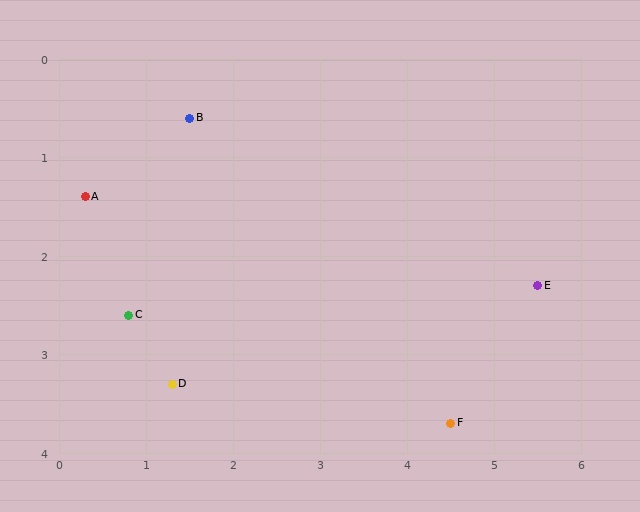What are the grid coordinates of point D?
Point D is at approximately (1.3, 3.3).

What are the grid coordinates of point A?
Point A is at approximately (0.3, 1.4).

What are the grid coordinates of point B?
Point B is at approximately (1.5, 0.6).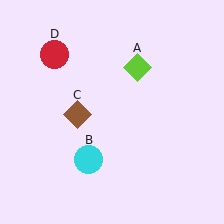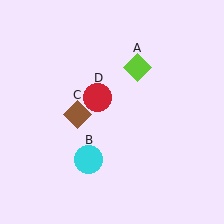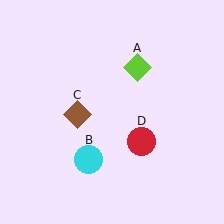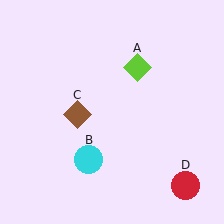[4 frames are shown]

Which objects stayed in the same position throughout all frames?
Lime diamond (object A) and cyan circle (object B) and brown diamond (object C) remained stationary.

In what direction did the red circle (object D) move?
The red circle (object D) moved down and to the right.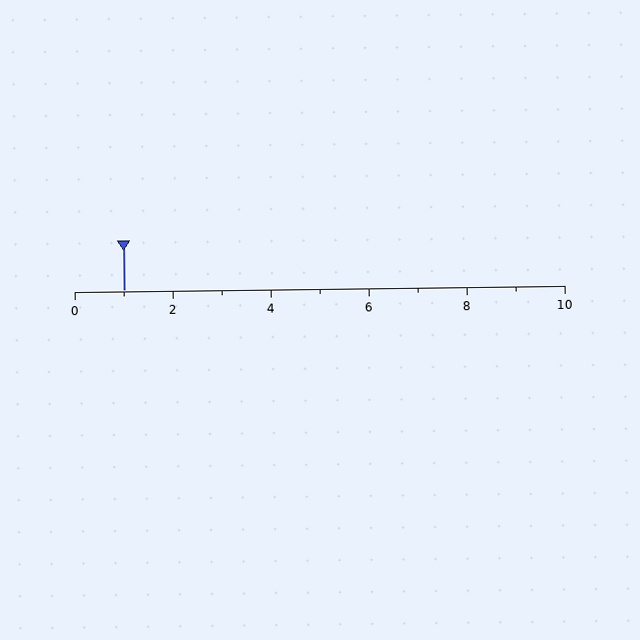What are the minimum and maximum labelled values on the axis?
The axis runs from 0 to 10.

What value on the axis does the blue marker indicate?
The marker indicates approximately 1.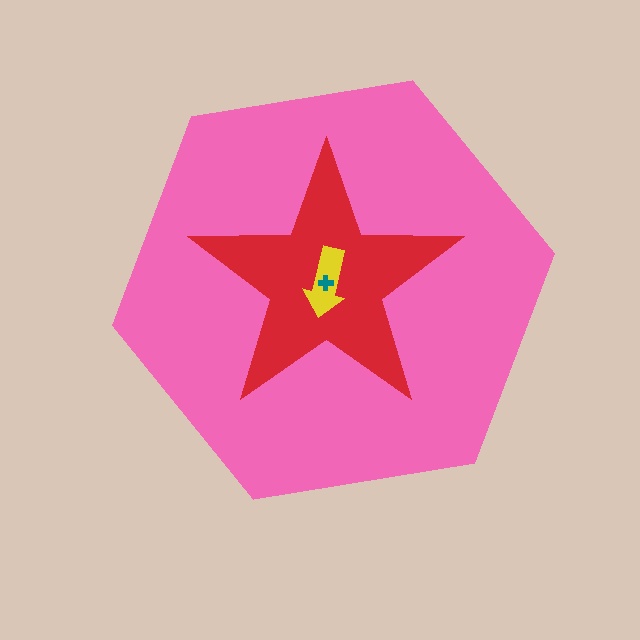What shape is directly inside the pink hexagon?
The red star.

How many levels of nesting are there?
4.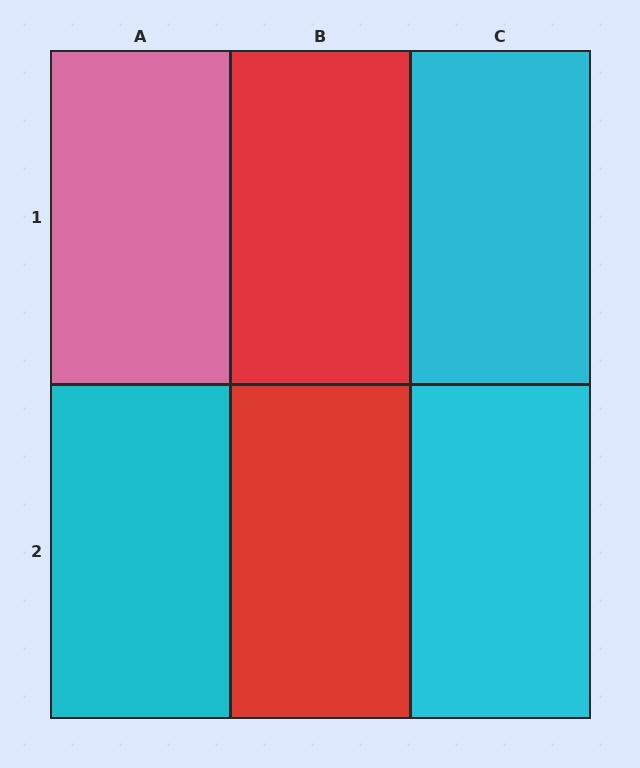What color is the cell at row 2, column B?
Red.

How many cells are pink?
1 cell is pink.